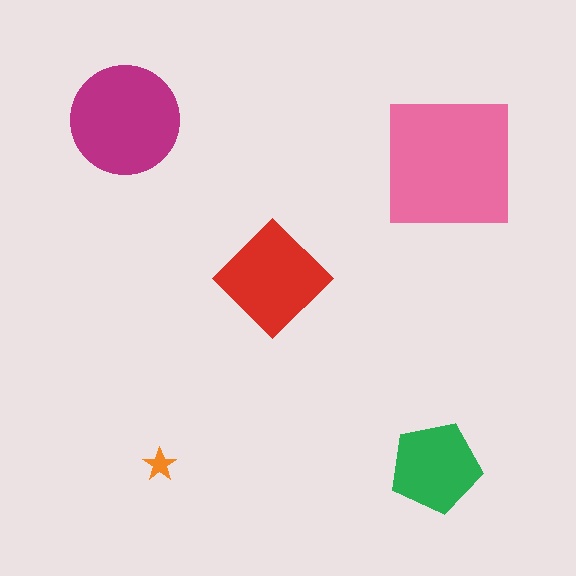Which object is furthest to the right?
The pink square is rightmost.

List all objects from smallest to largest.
The orange star, the green pentagon, the red diamond, the magenta circle, the pink square.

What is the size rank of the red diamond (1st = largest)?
3rd.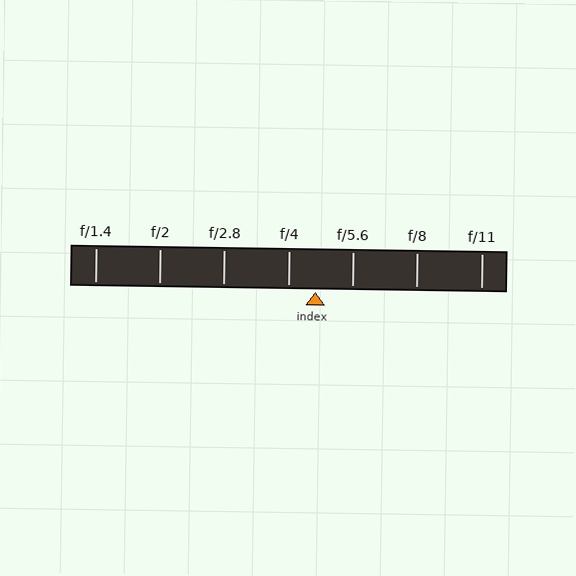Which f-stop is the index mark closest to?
The index mark is closest to f/4.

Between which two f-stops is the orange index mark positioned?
The index mark is between f/4 and f/5.6.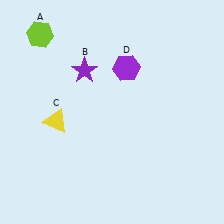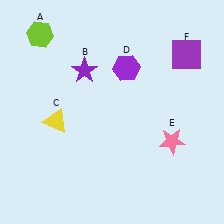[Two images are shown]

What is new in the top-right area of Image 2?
A purple square (F) was added in the top-right area of Image 2.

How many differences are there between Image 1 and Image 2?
There are 2 differences between the two images.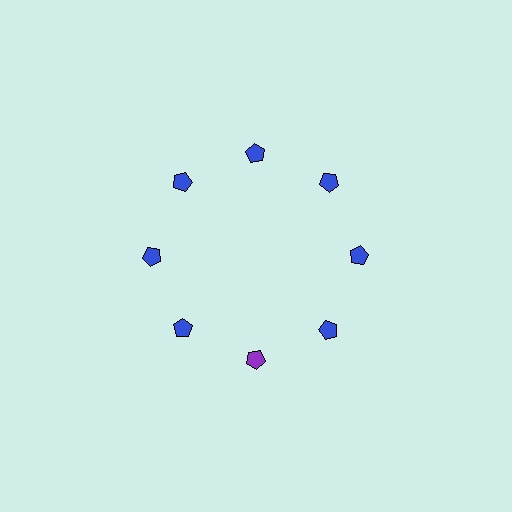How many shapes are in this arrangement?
There are 8 shapes arranged in a ring pattern.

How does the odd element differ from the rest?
It has a different color: purple instead of blue.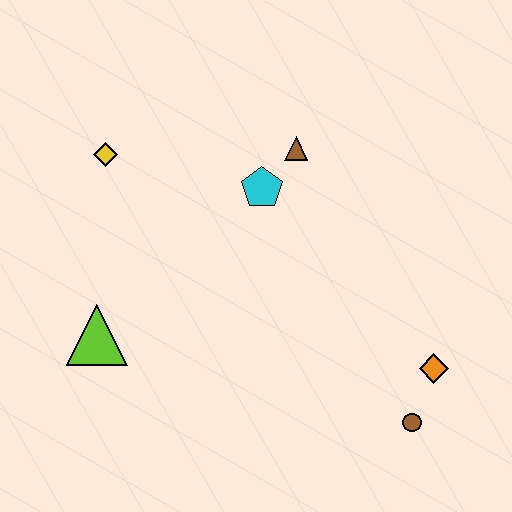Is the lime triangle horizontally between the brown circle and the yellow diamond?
No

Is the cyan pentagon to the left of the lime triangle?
No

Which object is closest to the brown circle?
The orange diamond is closest to the brown circle.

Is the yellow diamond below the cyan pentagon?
No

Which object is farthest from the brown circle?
The yellow diamond is farthest from the brown circle.